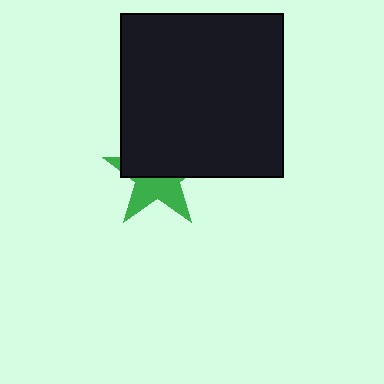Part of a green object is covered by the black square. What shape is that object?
It is a star.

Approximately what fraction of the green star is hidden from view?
Roughly 54% of the green star is hidden behind the black square.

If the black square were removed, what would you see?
You would see the complete green star.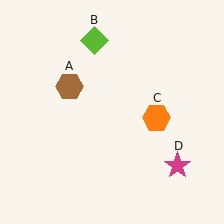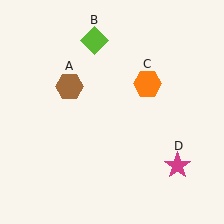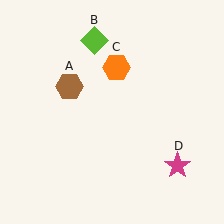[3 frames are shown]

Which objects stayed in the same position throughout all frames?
Brown hexagon (object A) and lime diamond (object B) and magenta star (object D) remained stationary.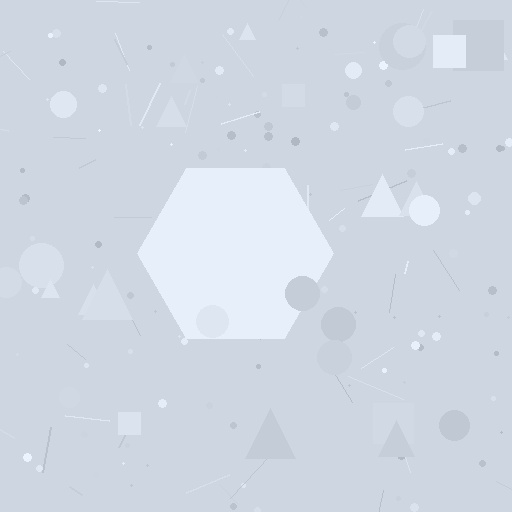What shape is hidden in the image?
A hexagon is hidden in the image.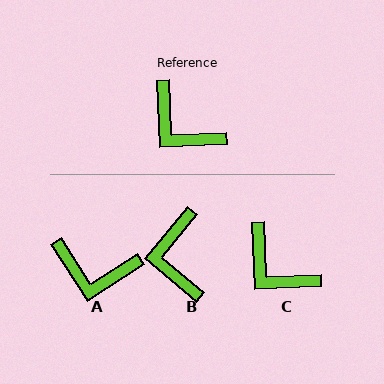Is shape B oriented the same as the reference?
No, it is off by about 42 degrees.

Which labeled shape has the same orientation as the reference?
C.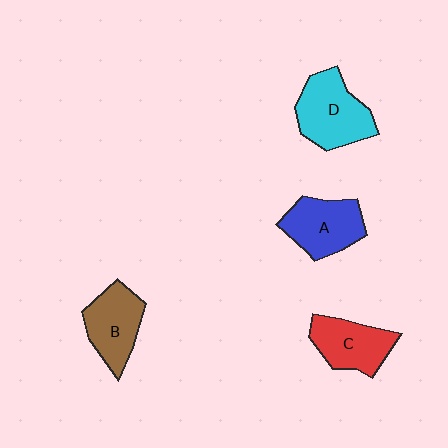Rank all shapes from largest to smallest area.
From largest to smallest: D (cyan), A (blue), B (brown), C (red).